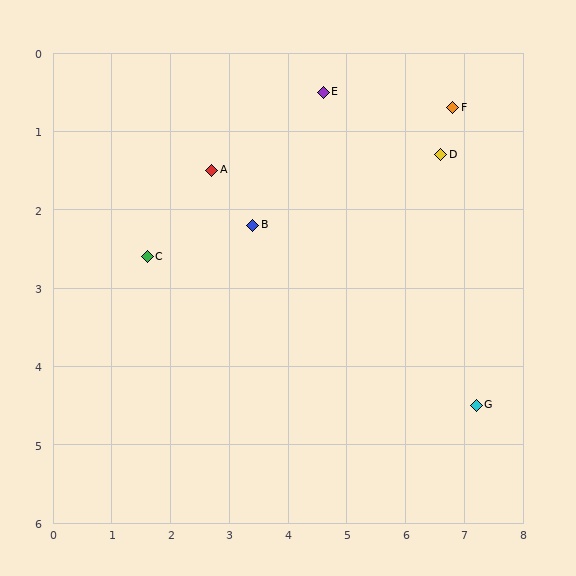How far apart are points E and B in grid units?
Points E and B are about 2.1 grid units apart.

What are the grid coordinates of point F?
Point F is at approximately (6.8, 0.7).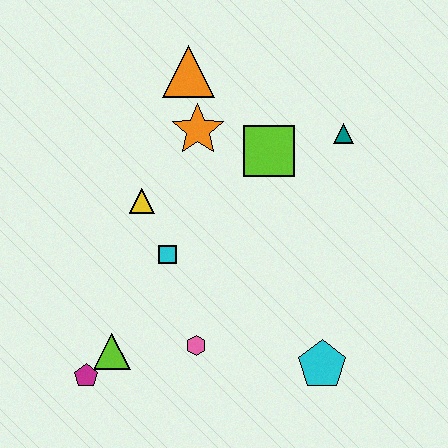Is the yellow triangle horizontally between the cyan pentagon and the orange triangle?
No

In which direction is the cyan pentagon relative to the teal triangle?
The cyan pentagon is below the teal triangle.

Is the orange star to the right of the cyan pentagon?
No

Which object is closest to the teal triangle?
The lime square is closest to the teal triangle.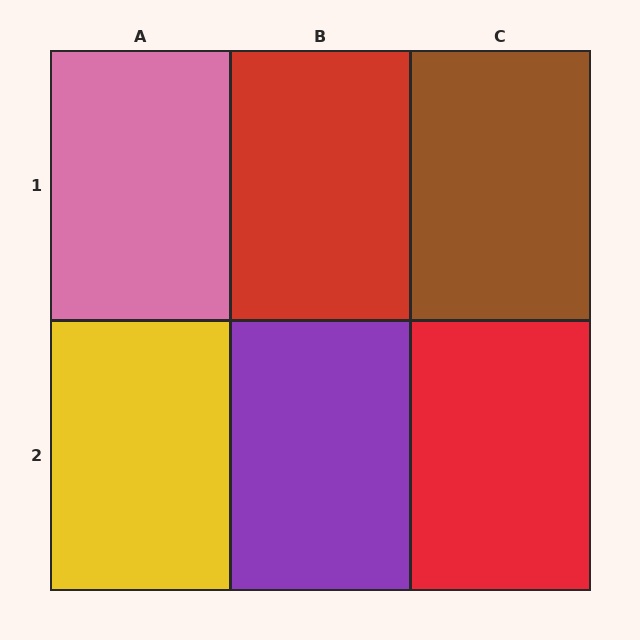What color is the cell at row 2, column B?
Purple.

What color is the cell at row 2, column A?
Yellow.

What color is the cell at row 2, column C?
Red.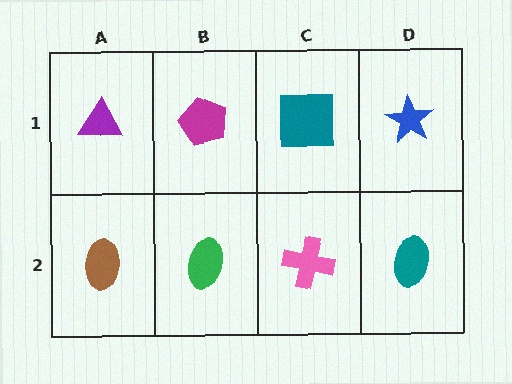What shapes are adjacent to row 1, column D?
A teal ellipse (row 2, column D), a teal square (row 1, column C).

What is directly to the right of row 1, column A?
A magenta pentagon.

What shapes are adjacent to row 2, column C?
A teal square (row 1, column C), a green ellipse (row 2, column B), a teal ellipse (row 2, column D).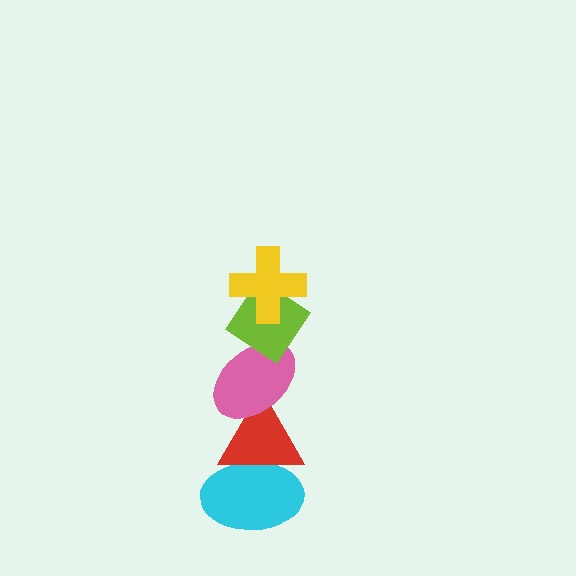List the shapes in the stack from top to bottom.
From top to bottom: the yellow cross, the lime diamond, the pink ellipse, the red triangle, the cyan ellipse.